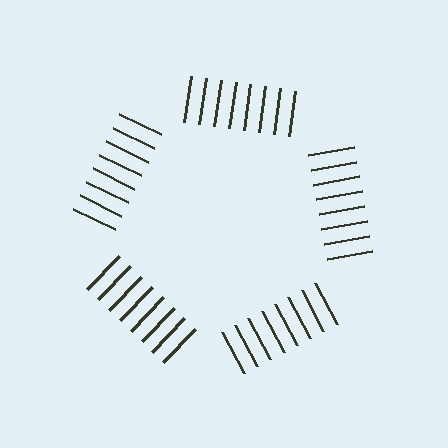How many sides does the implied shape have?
5 sides — the line-ends trace a pentagon.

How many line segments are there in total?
40 — 8 along each of the 5 edges.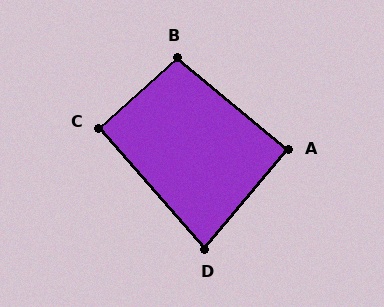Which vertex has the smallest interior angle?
D, at approximately 81 degrees.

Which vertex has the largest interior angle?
B, at approximately 99 degrees.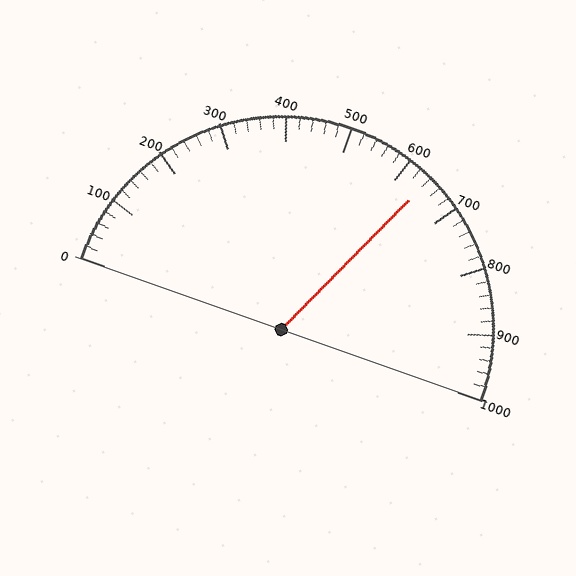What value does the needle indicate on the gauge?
The needle indicates approximately 640.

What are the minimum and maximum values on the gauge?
The gauge ranges from 0 to 1000.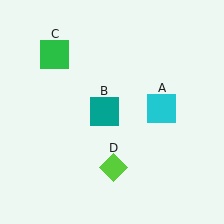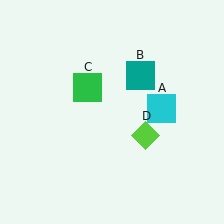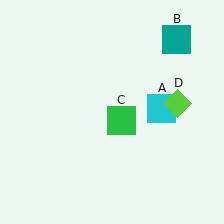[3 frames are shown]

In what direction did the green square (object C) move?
The green square (object C) moved down and to the right.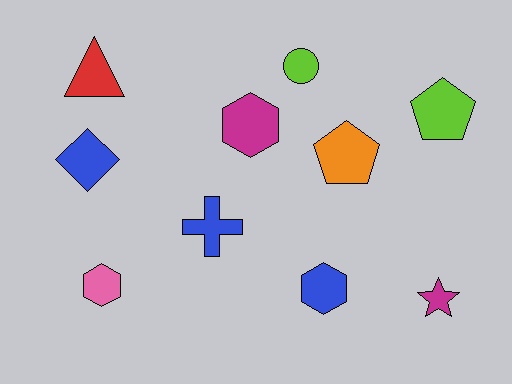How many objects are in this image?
There are 10 objects.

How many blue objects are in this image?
There are 3 blue objects.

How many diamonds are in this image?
There is 1 diamond.